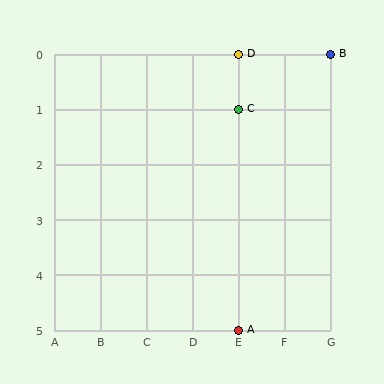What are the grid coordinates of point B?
Point B is at grid coordinates (G, 0).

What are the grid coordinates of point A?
Point A is at grid coordinates (E, 5).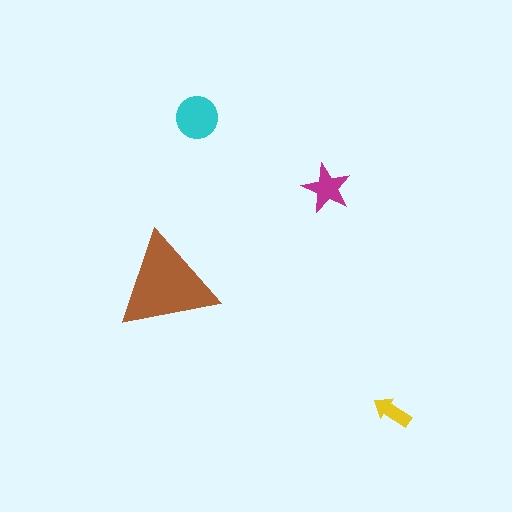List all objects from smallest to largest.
The yellow arrow, the magenta star, the cyan circle, the brown triangle.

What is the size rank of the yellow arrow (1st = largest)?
4th.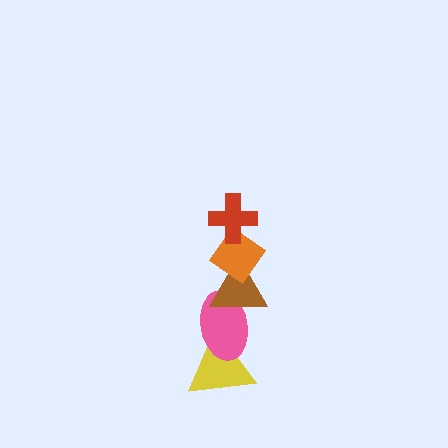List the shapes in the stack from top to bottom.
From top to bottom: the red cross, the orange diamond, the brown triangle, the pink ellipse, the yellow triangle.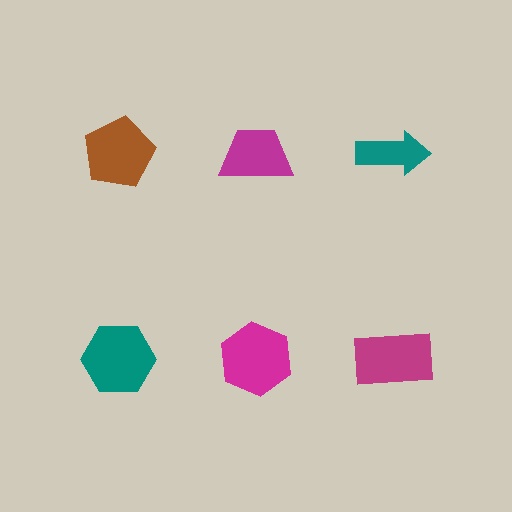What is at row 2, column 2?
A magenta hexagon.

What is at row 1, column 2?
A magenta trapezoid.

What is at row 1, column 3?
A teal arrow.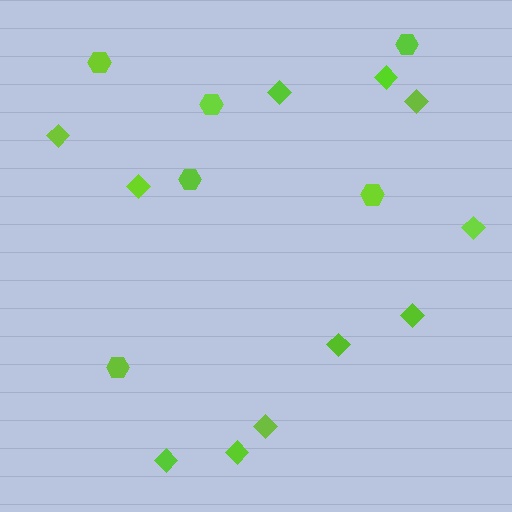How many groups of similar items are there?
There are 2 groups: one group of hexagons (6) and one group of diamonds (11).